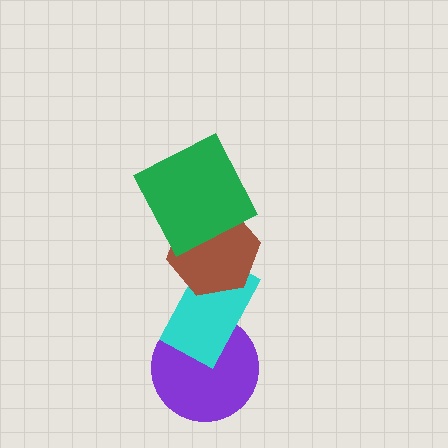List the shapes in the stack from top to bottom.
From top to bottom: the green square, the brown hexagon, the cyan rectangle, the purple circle.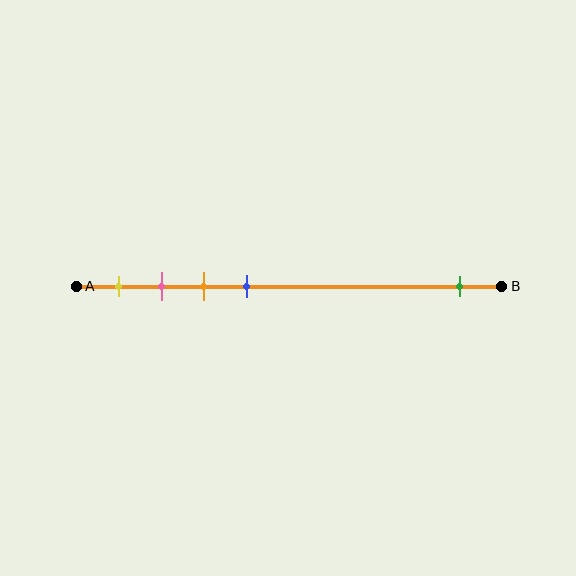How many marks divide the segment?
There are 5 marks dividing the segment.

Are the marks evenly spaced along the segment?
No, the marks are not evenly spaced.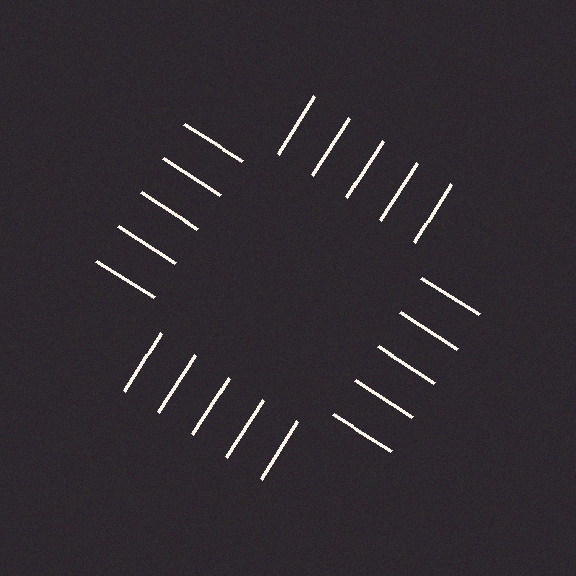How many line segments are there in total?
20 — 5 along each of the 4 edges.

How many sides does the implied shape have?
4 sides — the line-ends trace a square.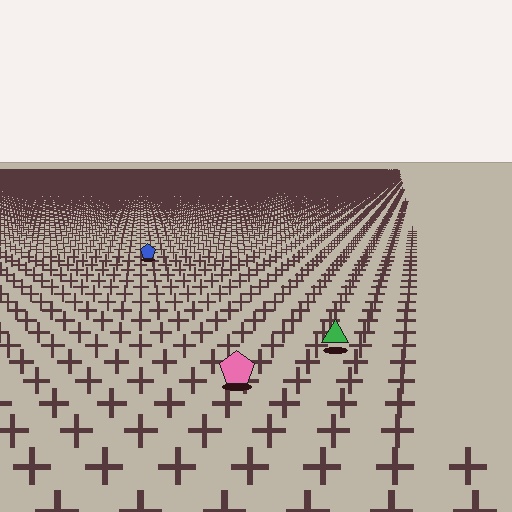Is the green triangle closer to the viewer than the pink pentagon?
No. The pink pentagon is closer — you can tell from the texture gradient: the ground texture is coarser near it.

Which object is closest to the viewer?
The pink pentagon is closest. The texture marks near it are larger and more spread out.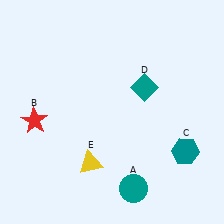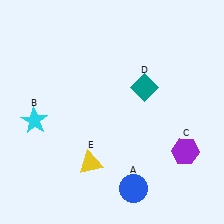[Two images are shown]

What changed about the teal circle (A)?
In Image 1, A is teal. In Image 2, it changed to blue.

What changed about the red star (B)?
In Image 1, B is red. In Image 2, it changed to cyan.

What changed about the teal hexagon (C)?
In Image 1, C is teal. In Image 2, it changed to purple.